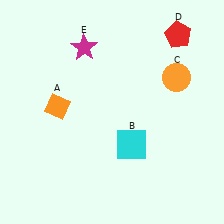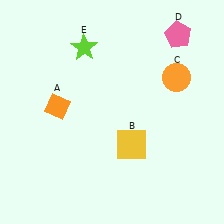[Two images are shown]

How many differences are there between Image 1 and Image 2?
There are 3 differences between the two images.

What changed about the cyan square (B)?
In Image 1, B is cyan. In Image 2, it changed to yellow.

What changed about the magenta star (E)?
In Image 1, E is magenta. In Image 2, it changed to lime.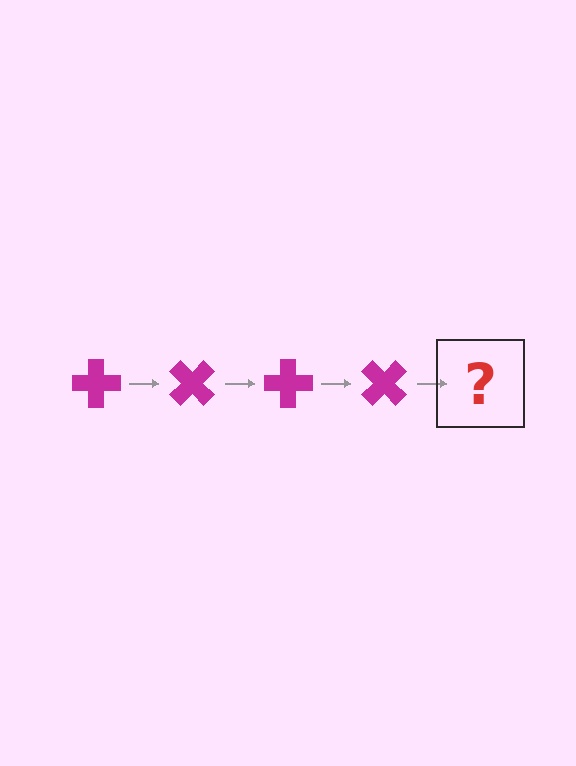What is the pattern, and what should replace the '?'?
The pattern is that the cross rotates 45 degrees each step. The '?' should be a magenta cross rotated 180 degrees.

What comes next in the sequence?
The next element should be a magenta cross rotated 180 degrees.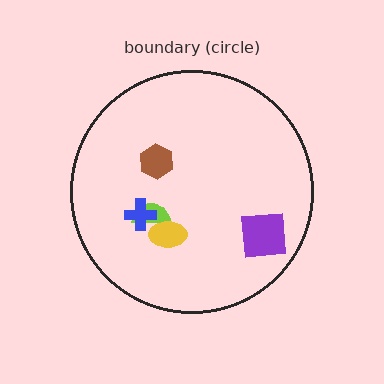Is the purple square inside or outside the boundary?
Inside.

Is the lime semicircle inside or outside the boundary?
Inside.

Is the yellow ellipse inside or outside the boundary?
Inside.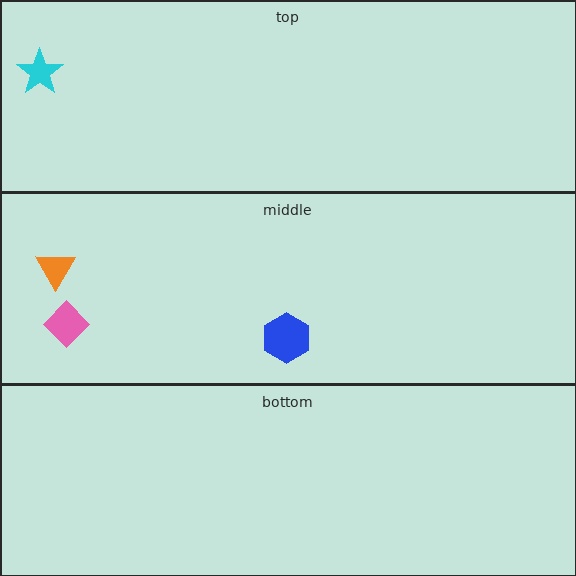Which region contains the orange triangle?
The middle region.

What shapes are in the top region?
The cyan star.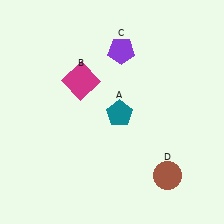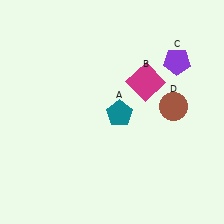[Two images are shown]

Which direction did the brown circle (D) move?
The brown circle (D) moved up.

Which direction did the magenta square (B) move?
The magenta square (B) moved right.